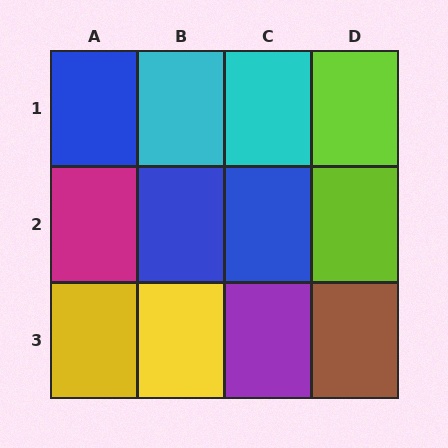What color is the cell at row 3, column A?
Yellow.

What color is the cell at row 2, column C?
Blue.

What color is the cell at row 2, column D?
Lime.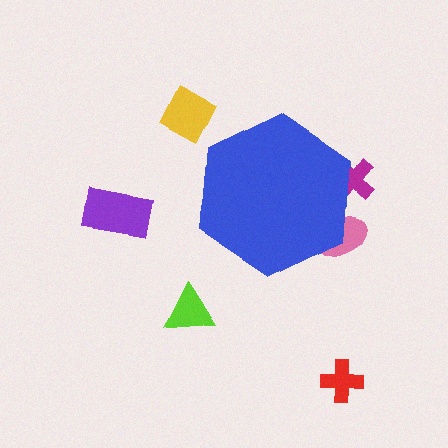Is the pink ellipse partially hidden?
Yes, the pink ellipse is partially hidden behind the blue hexagon.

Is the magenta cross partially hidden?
Yes, the magenta cross is partially hidden behind the blue hexagon.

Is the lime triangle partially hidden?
No, the lime triangle is fully visible.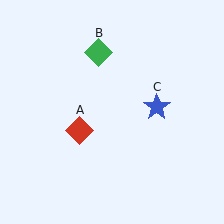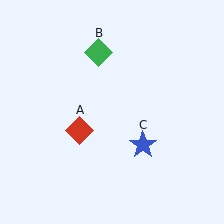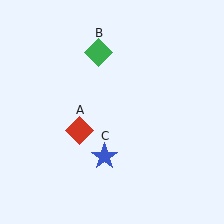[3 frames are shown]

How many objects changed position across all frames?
1 object changed position: blue star (object C).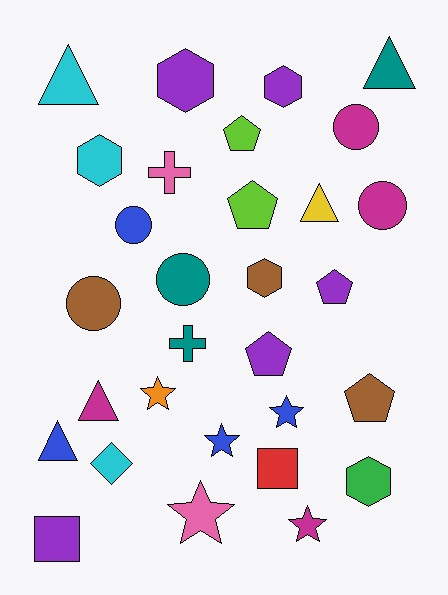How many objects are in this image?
There are 30 objects.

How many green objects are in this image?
There is 1 green object.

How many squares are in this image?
There are 2 squares.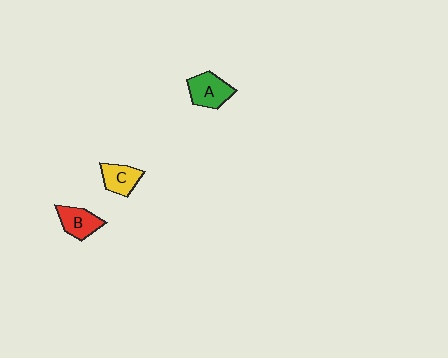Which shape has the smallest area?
Shape C (yellow).